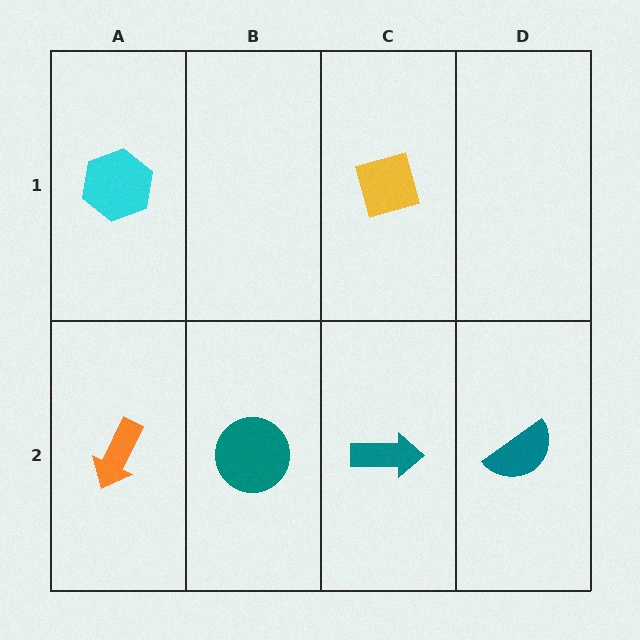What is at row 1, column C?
A yellow diamond.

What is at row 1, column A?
A cyan hexagon.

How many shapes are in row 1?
2 shapes.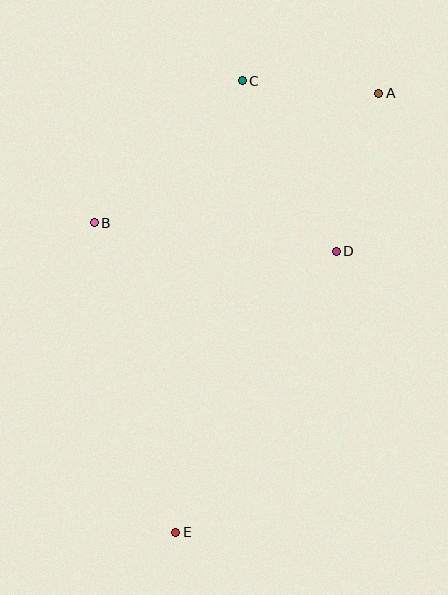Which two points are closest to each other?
Points A and C are closest to each other.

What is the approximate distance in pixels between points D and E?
The distance between D and E is approximately 323 pixels.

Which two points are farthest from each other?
Points A and E are farthest from each other.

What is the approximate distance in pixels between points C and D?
The distance between C and D is approximately 195 pixels.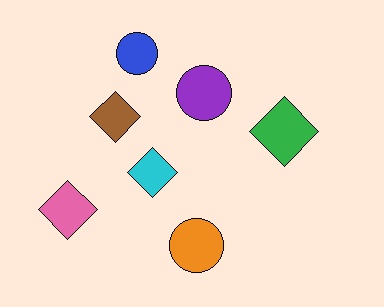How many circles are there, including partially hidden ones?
There are 3 circles.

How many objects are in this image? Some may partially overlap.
There are 7 objects.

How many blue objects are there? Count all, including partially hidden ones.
There is 1 blue object.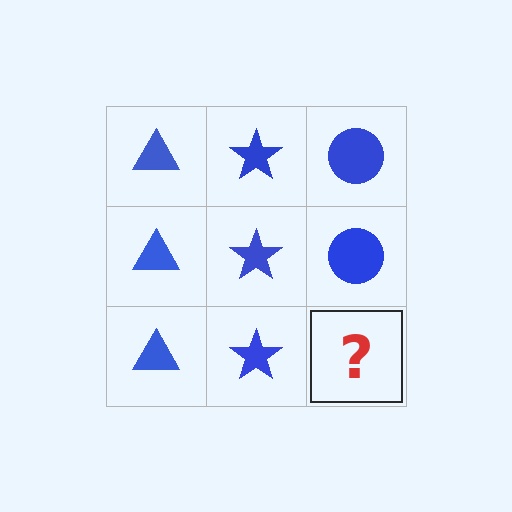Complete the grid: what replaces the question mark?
The question mark should be replaced with a blue circle.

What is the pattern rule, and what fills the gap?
The rule is that each column has a consistent shape. The gap should be filled with a blue circle.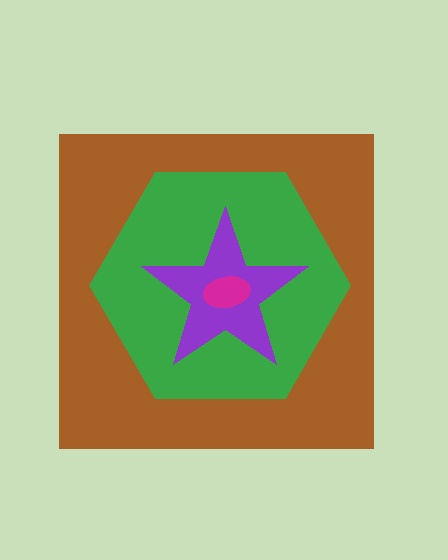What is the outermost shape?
The brown square.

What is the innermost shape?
The magenta ellipse.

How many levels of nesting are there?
4.